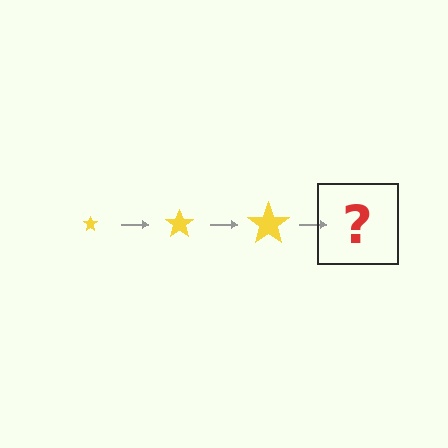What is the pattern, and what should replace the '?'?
The pattern is that the star gets progressively larger each step. The '?' should be a yellow star, larger than the previous one.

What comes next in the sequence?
The next element should be a yellow star, larger than the previous one.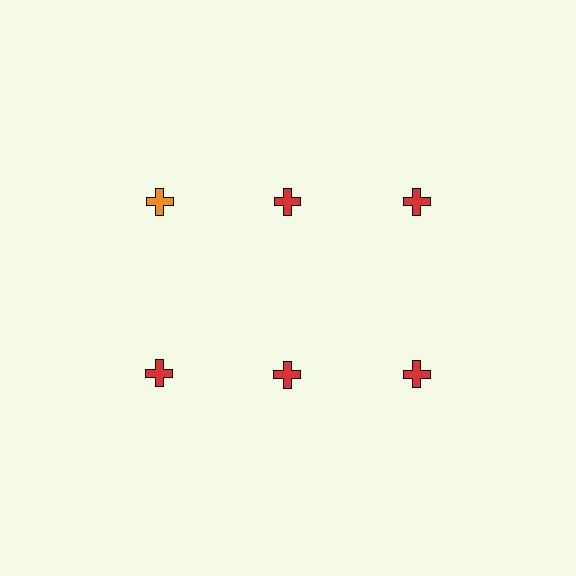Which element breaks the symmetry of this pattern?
The orange cross in the top row, leftmost column breaks the symmetry. All other shapes are red crosses.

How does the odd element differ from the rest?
It has a different color: orange instead of red.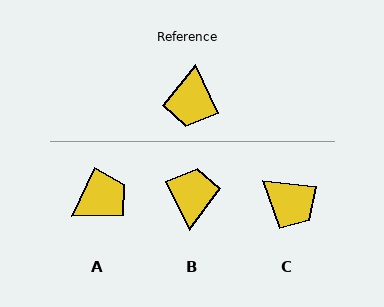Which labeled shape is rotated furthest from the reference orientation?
B, about 178 degrees away.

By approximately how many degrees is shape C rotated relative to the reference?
Approximately 58 degrees counter-clockwise.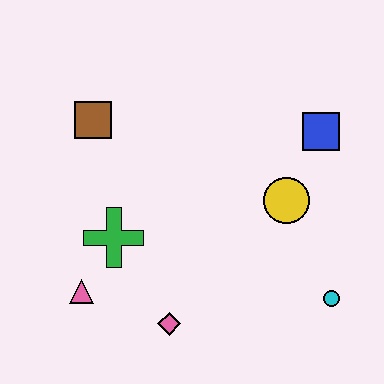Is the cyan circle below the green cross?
Yes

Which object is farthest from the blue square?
The pink triangle is farthest from the blue square.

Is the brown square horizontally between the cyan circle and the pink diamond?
No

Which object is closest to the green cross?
The pink triangle is closest to the green cross.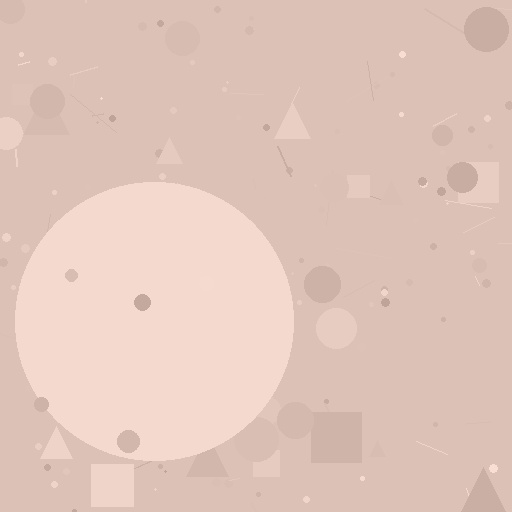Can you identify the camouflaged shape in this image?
The camouflaged shape is a circle.